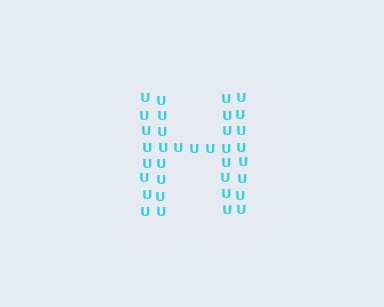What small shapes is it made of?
It is made of small letter U's.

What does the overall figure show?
The overall figure shows the letter H.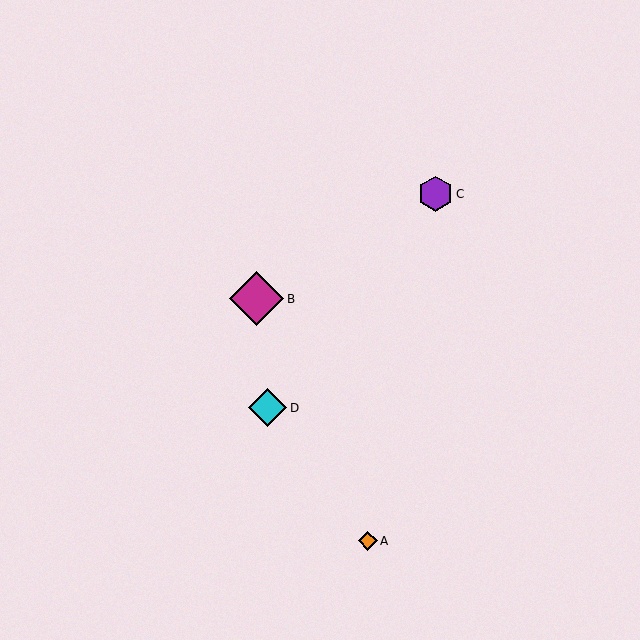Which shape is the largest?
The magenta diamond (labeled B) is the largest.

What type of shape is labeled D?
Shape D is a cyan diamond.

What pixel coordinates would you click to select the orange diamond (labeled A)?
Click at (368, 541) to select the orange diamond A.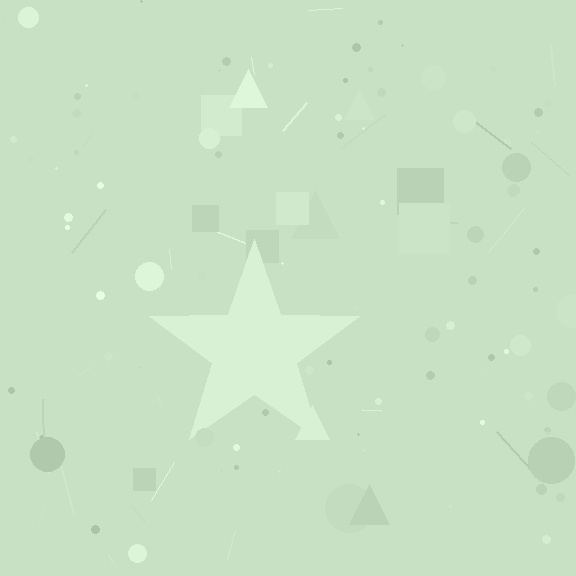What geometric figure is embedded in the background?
A star is embedded in the background.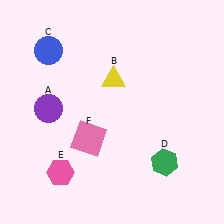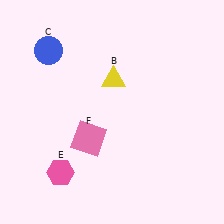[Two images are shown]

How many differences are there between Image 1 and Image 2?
There are 2 differences between the two images.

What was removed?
The green hexagon (D), the purple circle (A) were removed in Image 2.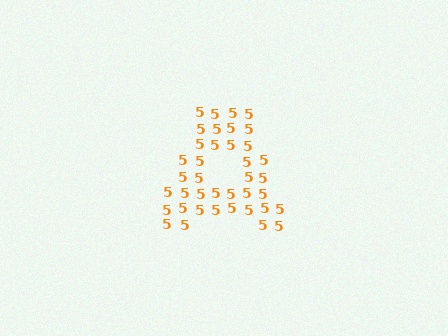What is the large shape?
The large shape is the letter A.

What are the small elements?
The small elements are digit 5's.